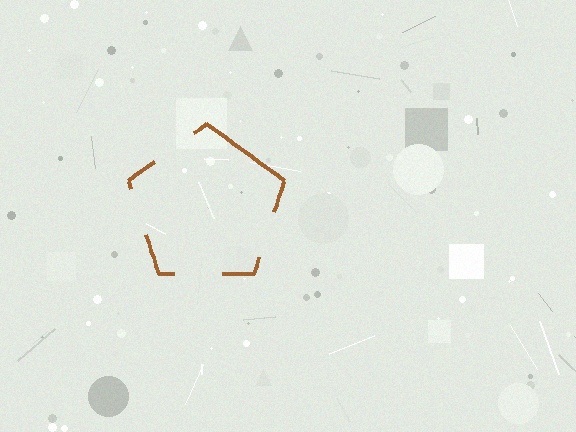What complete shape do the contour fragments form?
The contour fragments form a pentagon.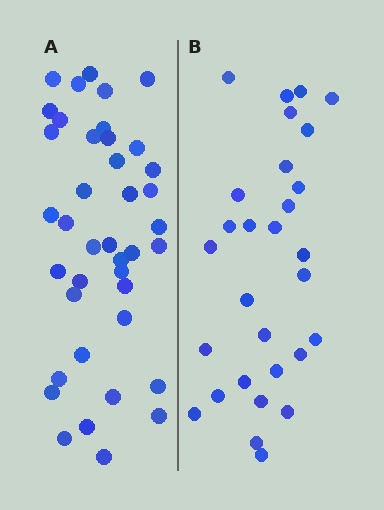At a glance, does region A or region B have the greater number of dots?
Region A (the left region) has more dots.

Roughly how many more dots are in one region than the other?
Region A has roughly 12 or so more dots than region B.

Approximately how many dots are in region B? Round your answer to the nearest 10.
About 30 dots. (The exact count is 29, which rounds to 30.)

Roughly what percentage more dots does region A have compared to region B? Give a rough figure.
About 40% more.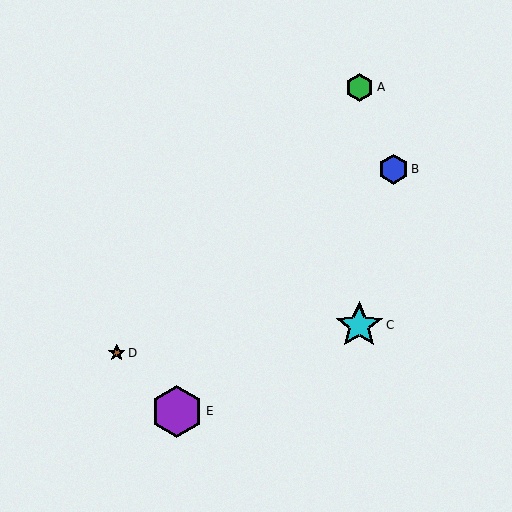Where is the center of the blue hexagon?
The center of the blue hexagon is at (393, 169).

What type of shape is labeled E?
Shape E is a purple hexagon.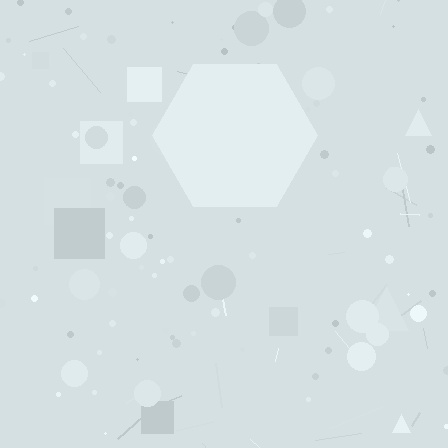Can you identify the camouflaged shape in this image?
The camouflaged shape is a hexagon.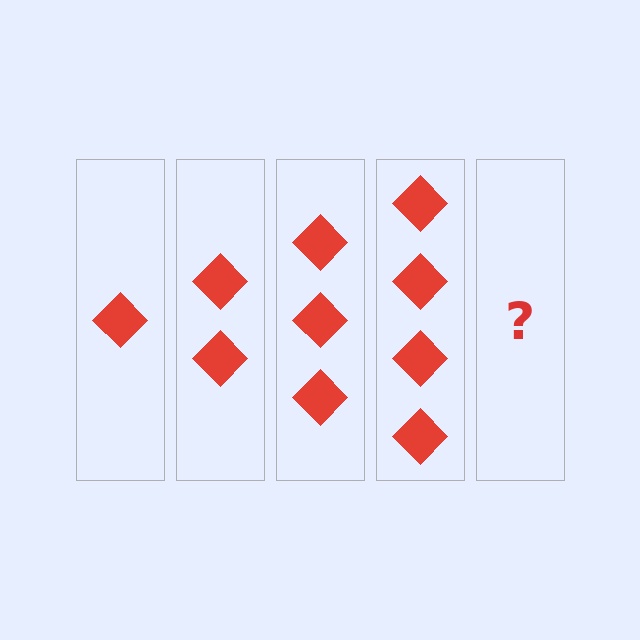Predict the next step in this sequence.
The next step is 5 diamonds.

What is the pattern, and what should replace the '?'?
The pattern is that each step adds one more diamond. The '?' should be 5 diamonds.